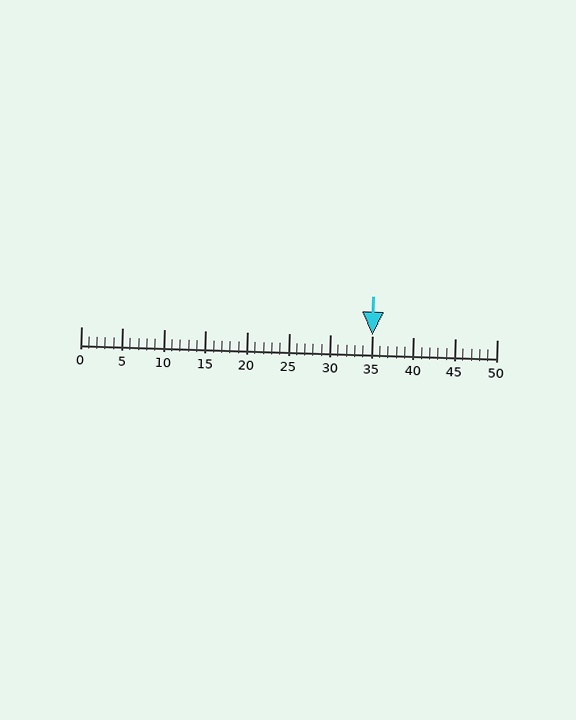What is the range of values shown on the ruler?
The ruler shows values from 0 to 50.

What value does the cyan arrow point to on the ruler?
The cyan arrow points to approximately 35.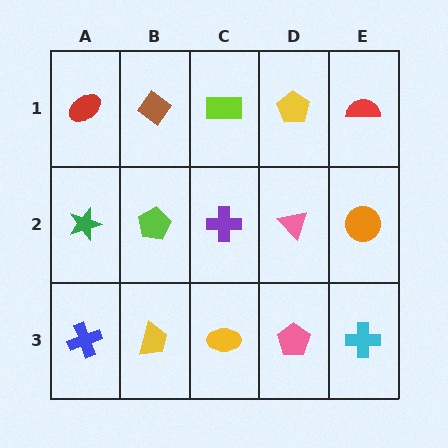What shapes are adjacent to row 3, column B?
A lime pentagon (row 2, column B), a blue cross (row 3, column A), a yellow ellipse (row 3, column C).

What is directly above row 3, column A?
A green star.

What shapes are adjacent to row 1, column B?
A lime pentagon (row 2, column B), a red ellipse (row 1, column A), a lime rectangle (row 1, column C).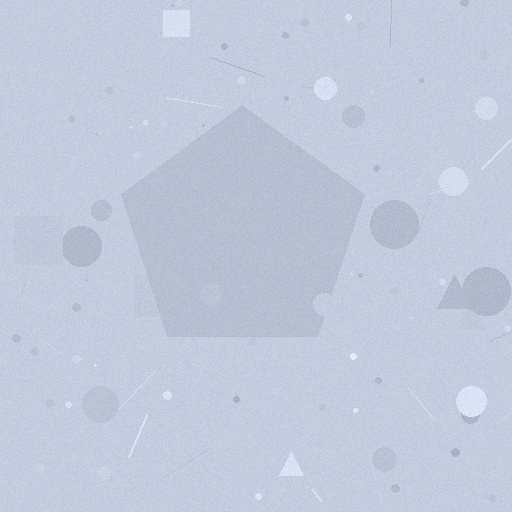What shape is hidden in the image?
A pentagon is hidden in the image.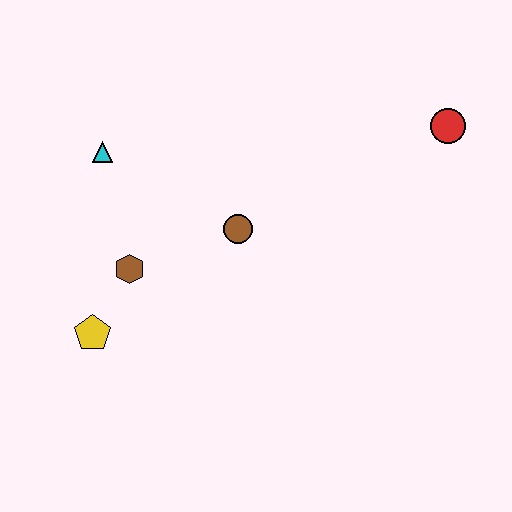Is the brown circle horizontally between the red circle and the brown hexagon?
Yes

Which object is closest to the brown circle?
The brown hexagon is closest to the brown circle.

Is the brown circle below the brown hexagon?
No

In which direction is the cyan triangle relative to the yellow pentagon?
The cyan triangle is above the yellow pentagon.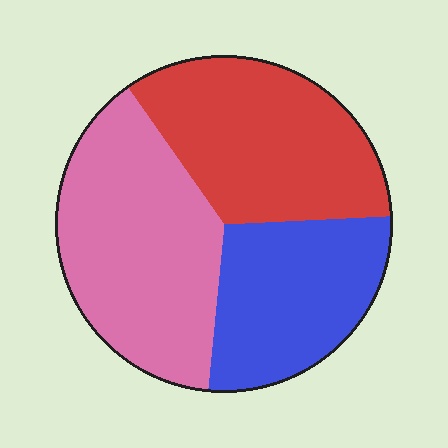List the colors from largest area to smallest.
From largest to smallest: pink, red, blue.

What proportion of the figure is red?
Red takes up about one third (1/3) of the figure.